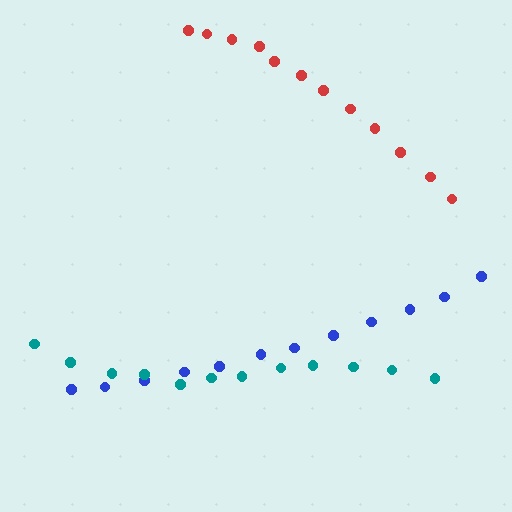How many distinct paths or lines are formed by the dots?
There are 3 distinct paths.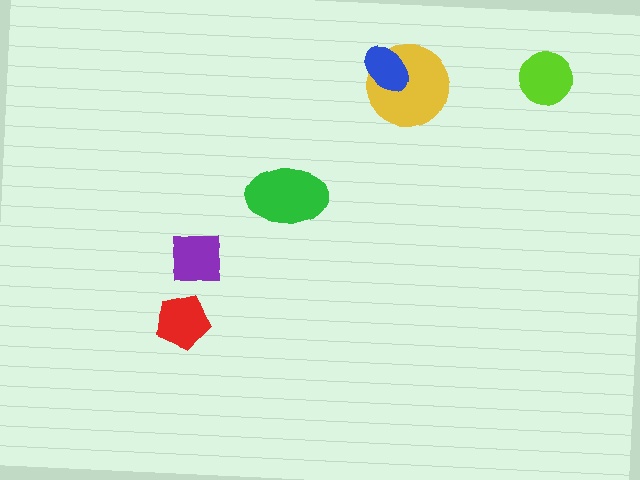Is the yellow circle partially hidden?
Yes, it is partially covered by another shape.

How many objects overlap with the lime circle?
0 objects overlap with the lime circle.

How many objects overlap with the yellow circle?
1 object overlaps with the yellow circle.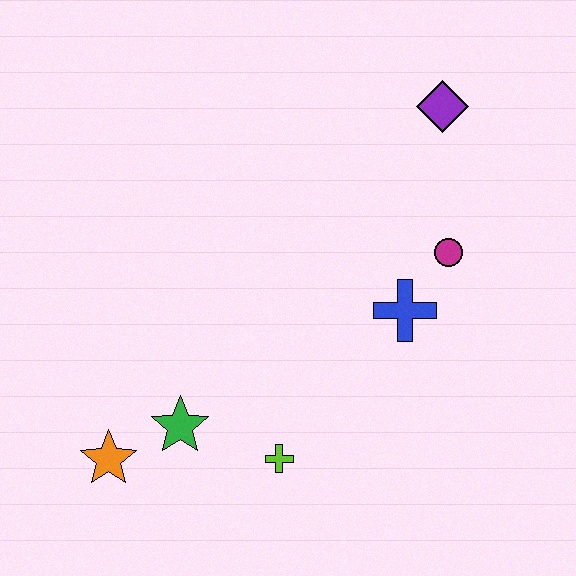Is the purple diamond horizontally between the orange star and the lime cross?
No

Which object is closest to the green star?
The orange star is closest to the green star.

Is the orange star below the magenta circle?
Yes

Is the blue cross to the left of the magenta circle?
Yes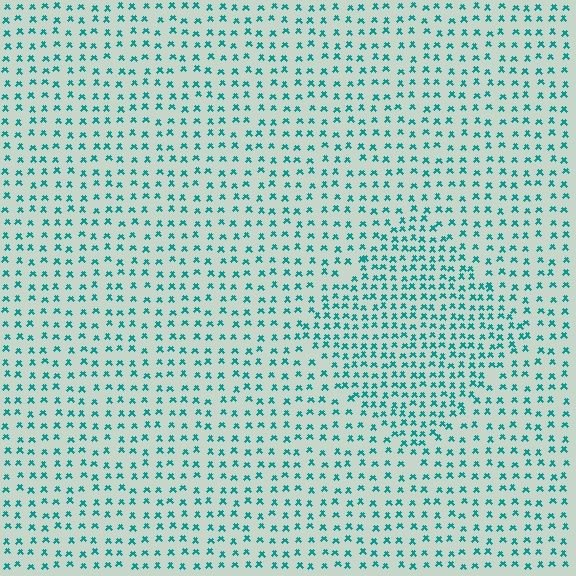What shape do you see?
I see a diamond.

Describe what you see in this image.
The image contains small teal elements arranged at two different densities. A diamond-shaped region is visible where the elements are more densely packed than the surrounding area.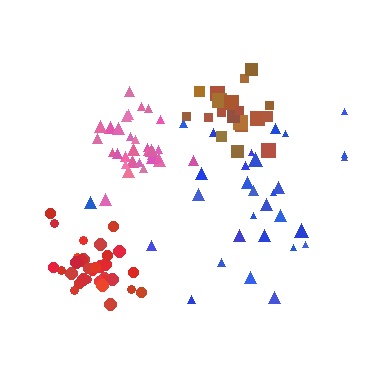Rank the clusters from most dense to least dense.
red, pink, brown, blue.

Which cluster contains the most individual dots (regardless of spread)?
Red (34).